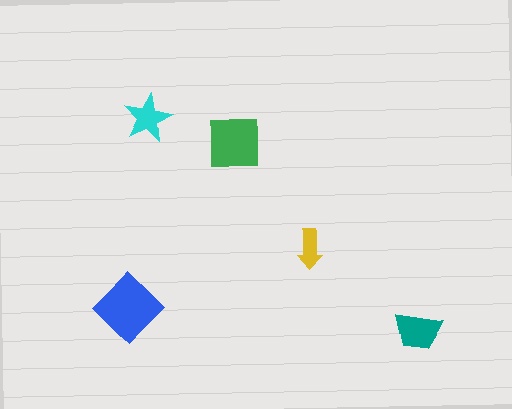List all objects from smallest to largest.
The yellow arrow, the cyan star, the teal trapezoid, the green square, the blue diamond.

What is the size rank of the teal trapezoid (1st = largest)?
3rd.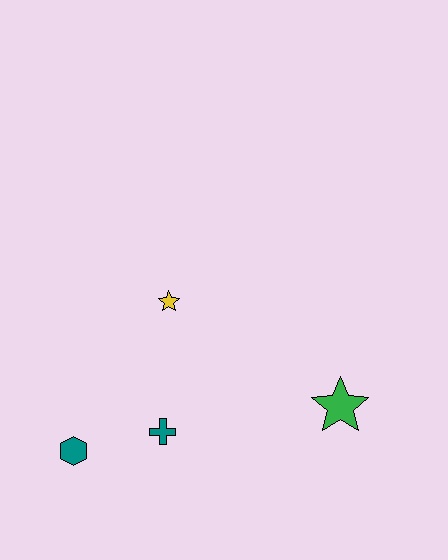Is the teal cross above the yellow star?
No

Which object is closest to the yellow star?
The teal cross is closest to the yellow star.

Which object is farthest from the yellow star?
The green star is farthest from the yellow star.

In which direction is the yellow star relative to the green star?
The yellow star is to the left of the green star.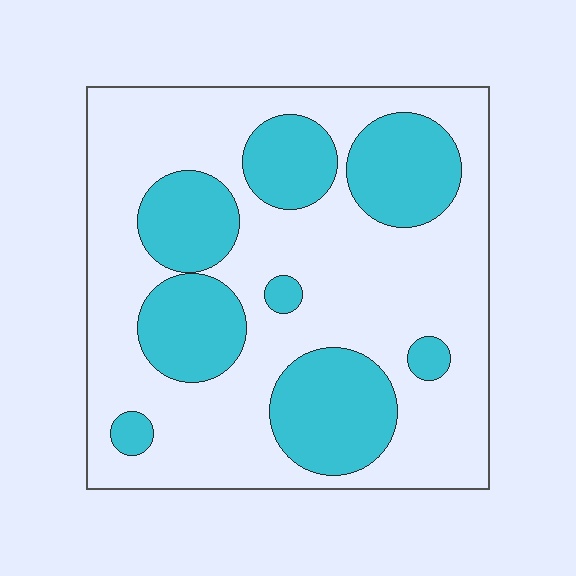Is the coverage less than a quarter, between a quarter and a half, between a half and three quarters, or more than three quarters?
Between a quarter and a half.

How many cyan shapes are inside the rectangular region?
8.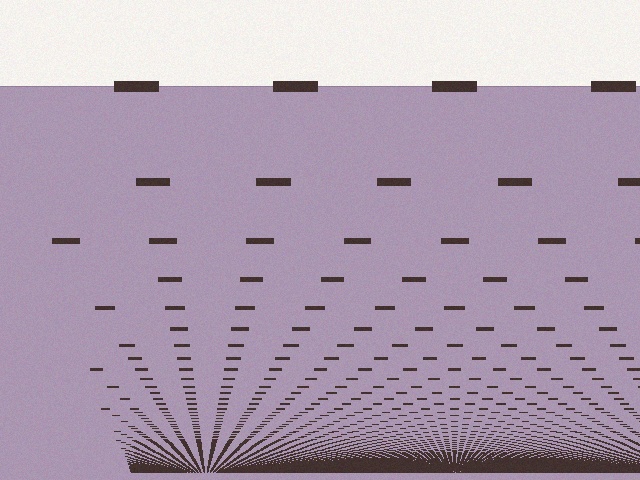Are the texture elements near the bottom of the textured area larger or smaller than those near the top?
Smaller. The gradient is inverted — elements near the bottom are smaller and denser.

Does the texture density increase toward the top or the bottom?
Density increases toward the bottom.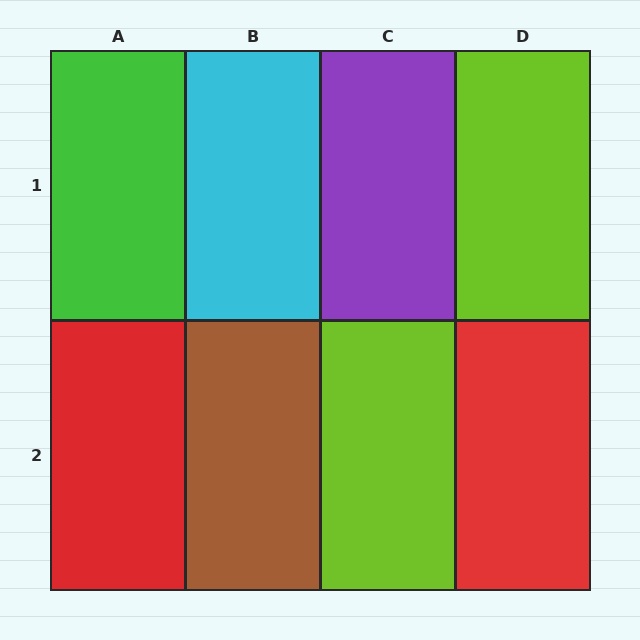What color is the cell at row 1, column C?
Purple.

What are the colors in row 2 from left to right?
Red, brown, lime, red.